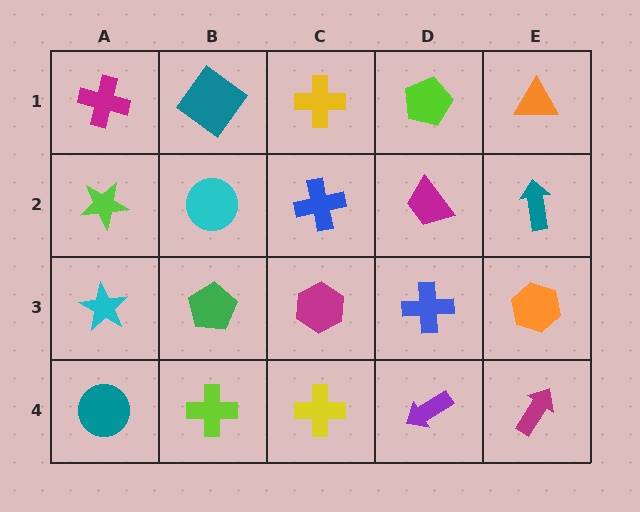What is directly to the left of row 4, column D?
A yellow cross.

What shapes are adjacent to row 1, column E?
A teal arrow (row 2, column E), a lime pentagon (row 1, column D).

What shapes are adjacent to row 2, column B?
A teal diamond (row 1, column B), a green pentagon (row 3, column B), a lime star (row 2, column A), a blue cross (row 2, column C).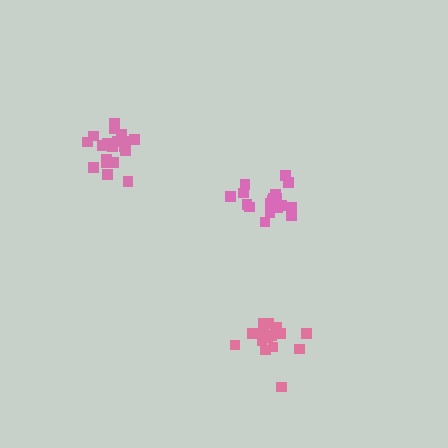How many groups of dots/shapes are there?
There are 3 groups.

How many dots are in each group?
Group 1: 17 dots, Group 2: 19 dots, Group 3: 18 dots (54 total).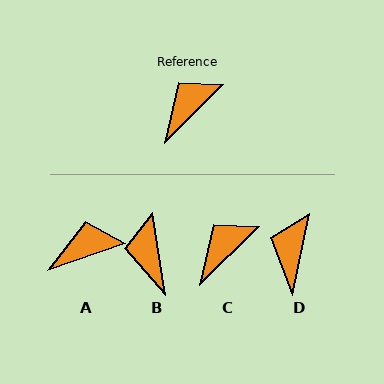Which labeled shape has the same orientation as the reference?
C.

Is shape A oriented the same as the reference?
No, it is off by about 26 degrees.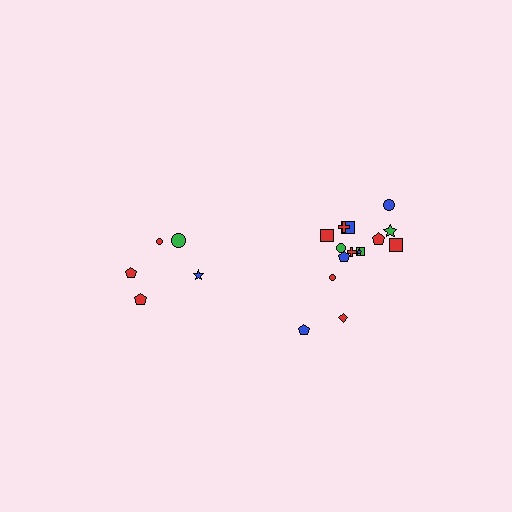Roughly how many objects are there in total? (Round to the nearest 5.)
Roughly 20 objects in total.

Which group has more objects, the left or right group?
The right group.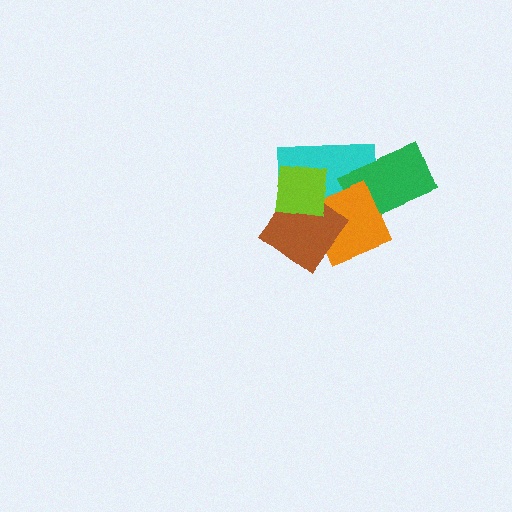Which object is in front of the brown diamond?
The lime square is in front of the brown diamond.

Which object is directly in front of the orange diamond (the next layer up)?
The brown diamond is directly in front of the orange diamond.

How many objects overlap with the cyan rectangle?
4 objects overlap with the cyan rectangle.